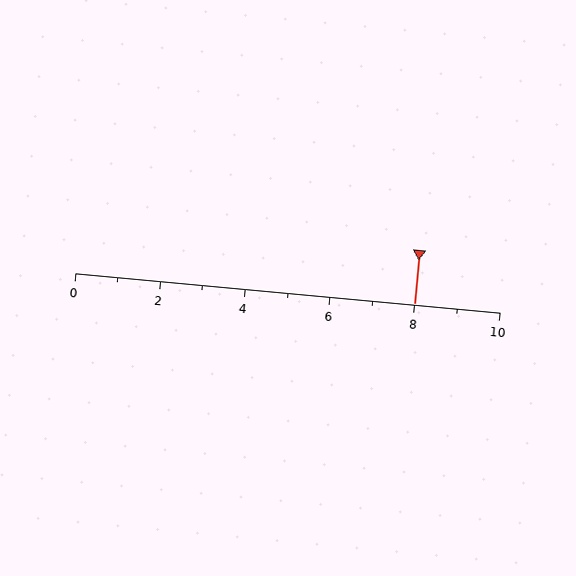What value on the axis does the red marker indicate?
The marker indicates approximately 8.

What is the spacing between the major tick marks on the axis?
The major ticks are spaced 2 apart.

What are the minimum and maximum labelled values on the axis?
The axis runs from 0 to 10.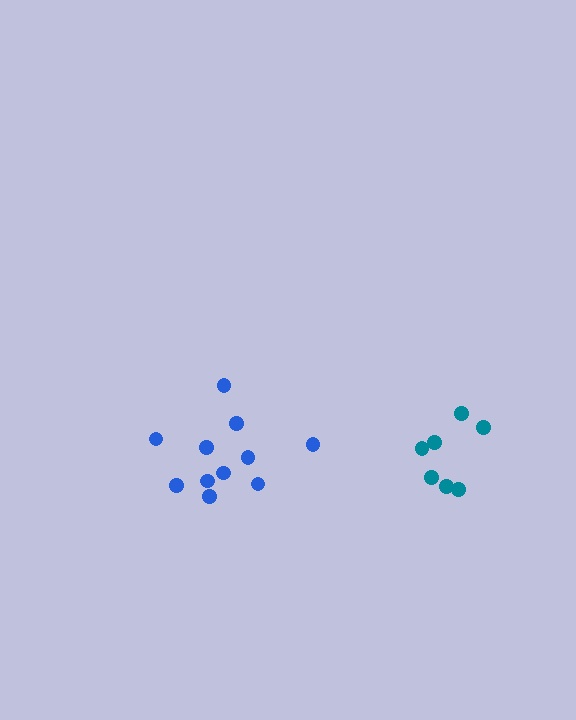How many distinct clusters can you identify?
There are 2 distinct clusters.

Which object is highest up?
The teal cluster is topmost.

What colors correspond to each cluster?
The clusters are colored: teal, blue.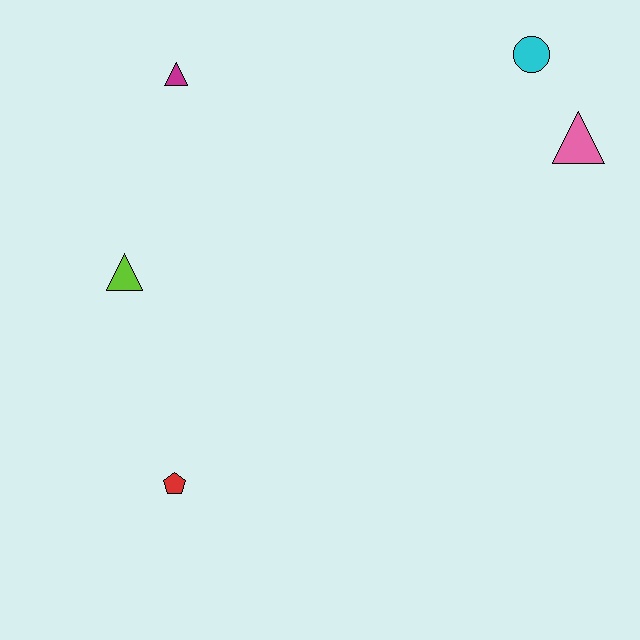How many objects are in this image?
There are 5 objects.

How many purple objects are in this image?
There are no purple objects.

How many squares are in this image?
There are no squares.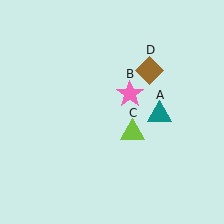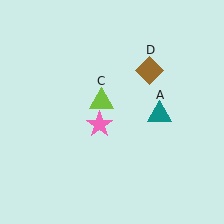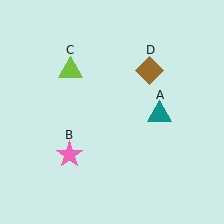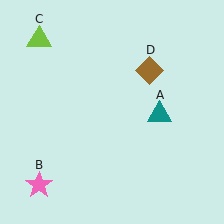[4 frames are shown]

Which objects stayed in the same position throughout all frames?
Teal triangle (object A) and brown diamond (object D) remained stationary.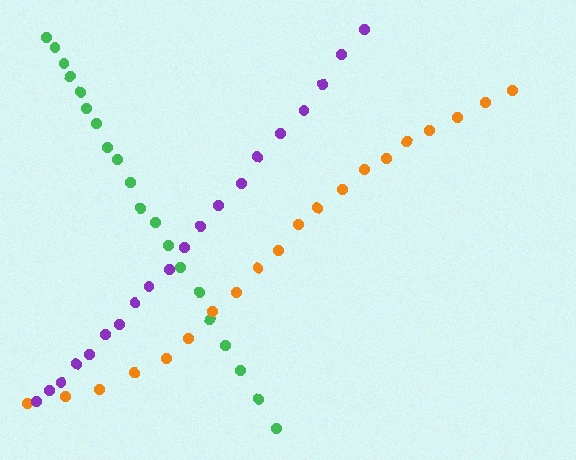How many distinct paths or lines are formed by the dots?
There are 3 distinct paths.